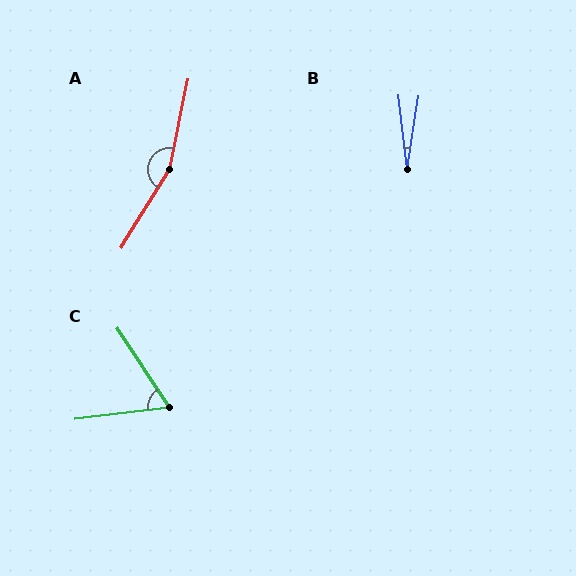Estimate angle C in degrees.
Approximately 63 degrees.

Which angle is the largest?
A, at approximately 160 degrees.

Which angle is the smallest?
B, at approximately 16 degrees.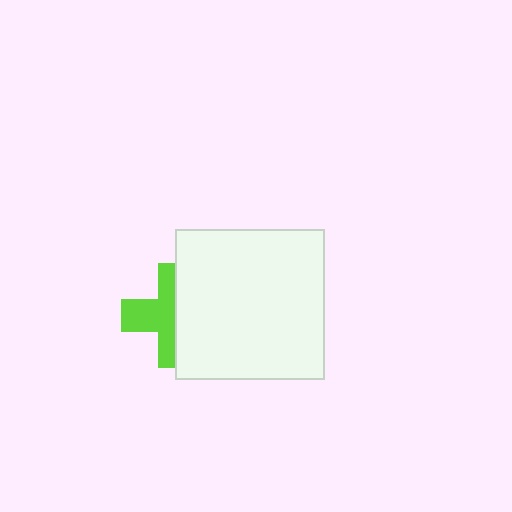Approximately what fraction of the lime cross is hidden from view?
Roughly 47% of the lime cross is hidden behind the white square.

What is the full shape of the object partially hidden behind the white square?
The partially hidden object is a lime cross.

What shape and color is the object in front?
The object in front is a white square.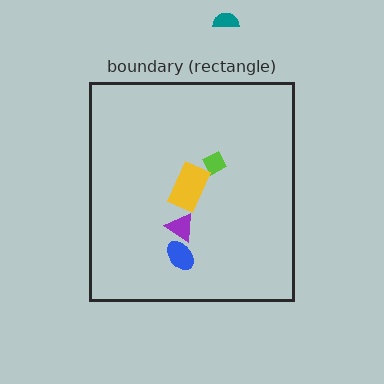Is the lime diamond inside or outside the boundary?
Inside.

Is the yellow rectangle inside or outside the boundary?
Inside.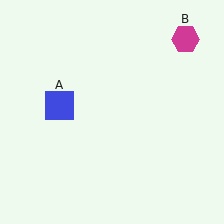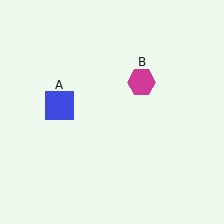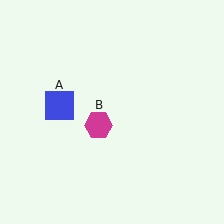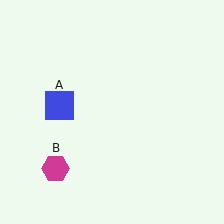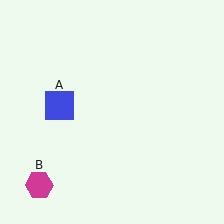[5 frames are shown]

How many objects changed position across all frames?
1 object changed position: magenta hexagon (object B).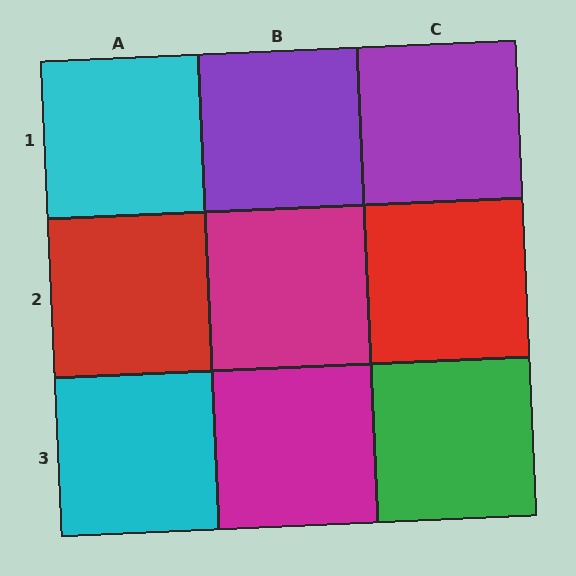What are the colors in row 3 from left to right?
Cyan, magenta, green.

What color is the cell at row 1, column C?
Purple.